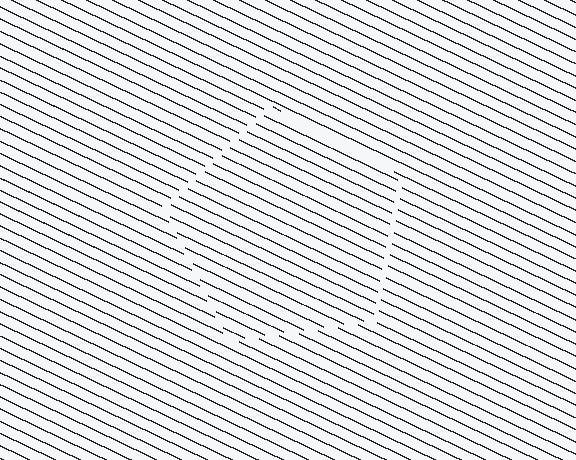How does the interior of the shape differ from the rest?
The interior of the shape contains the same grating, shifted by half a period — the contour is defined by the phase discontinuity where line-ends from the inner and outer gratings abut.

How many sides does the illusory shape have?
5 sides — the line-ends trace a pentagon.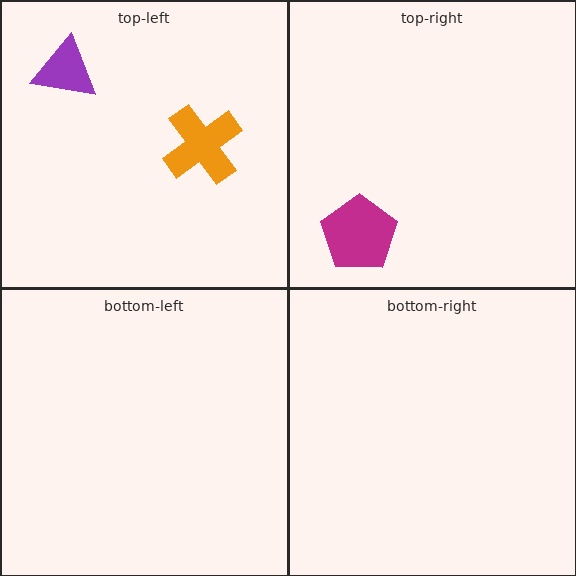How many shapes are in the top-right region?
1.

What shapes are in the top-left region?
The orange cross, the purple triangle.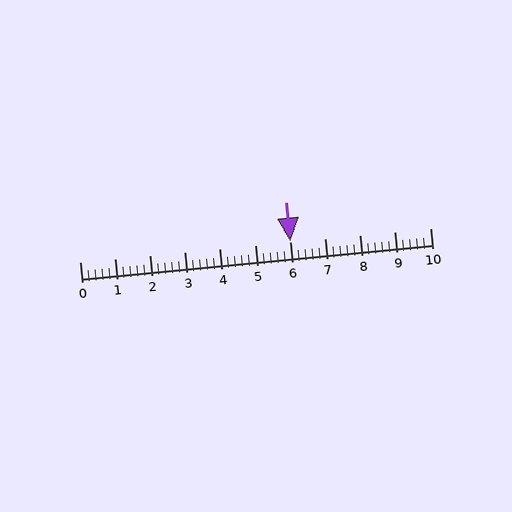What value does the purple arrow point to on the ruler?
The purple arrow points to approximately 6.0.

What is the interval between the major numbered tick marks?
The major tick marks are spaced 1 units apart.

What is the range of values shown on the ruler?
The ruler shows values from 0 to 10.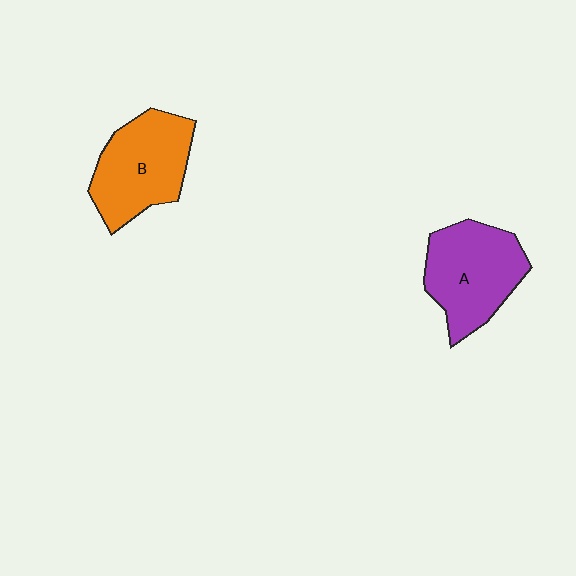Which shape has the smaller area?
Shape B (orange).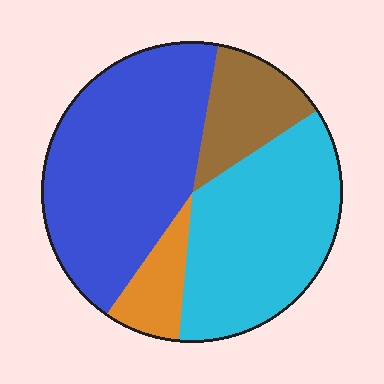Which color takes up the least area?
Orange, at roughly 10%.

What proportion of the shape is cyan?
Cyan covers 36% of the shape.